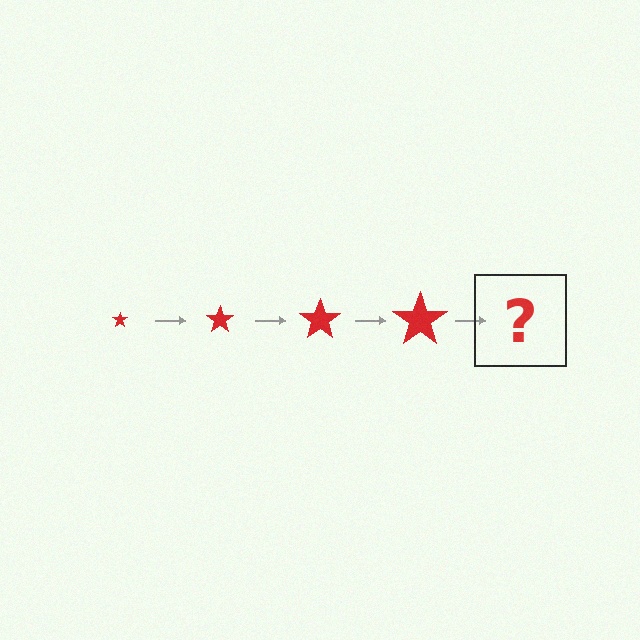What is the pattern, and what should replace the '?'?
The pattern is that the star gets progressively larger each step. The '?' should be a red star, larger than the previous one.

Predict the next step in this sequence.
The next step is a red star, larger than the previous one.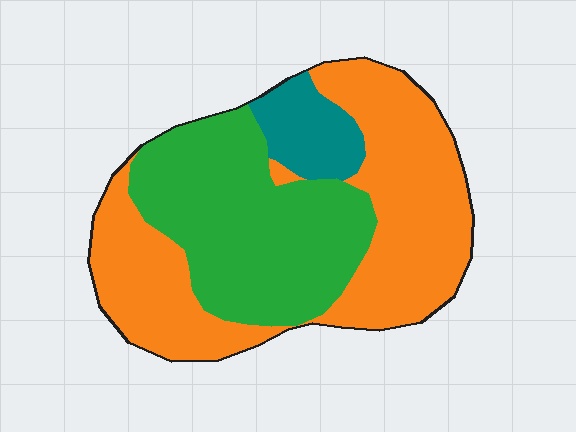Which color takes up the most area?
Orange, at roughly 50%.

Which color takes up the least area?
Teal, at roughly 10%.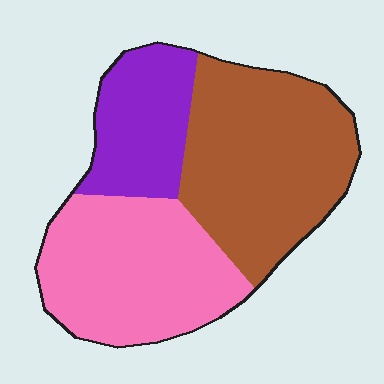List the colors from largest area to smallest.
From largest to smallest: brown, pink, purple.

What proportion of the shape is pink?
Pink takes up about three eighths (3/8) of the shape.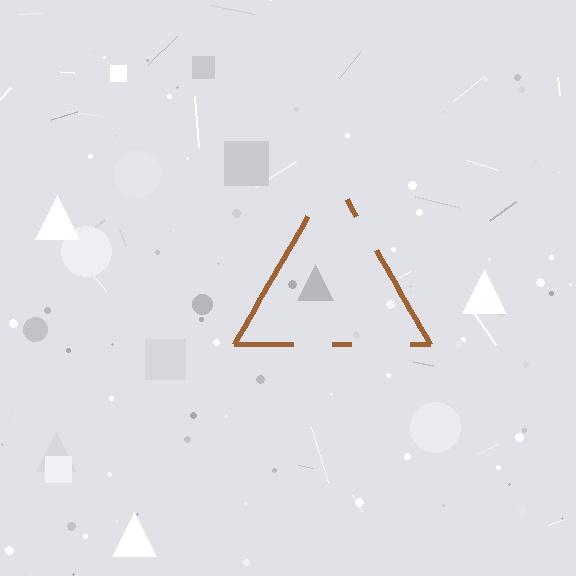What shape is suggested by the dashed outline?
The dashed outline suggests a triangle.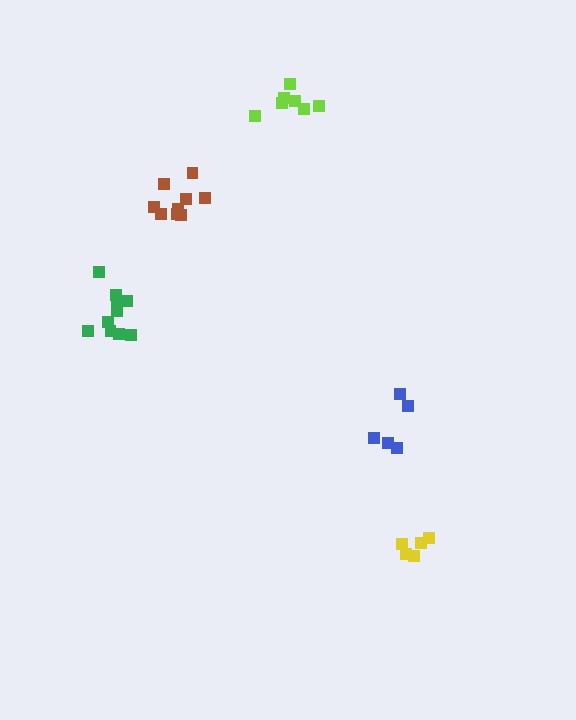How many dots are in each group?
Group 1: 5 dots, Group 2: 5 dots, Group 3: 9 dots, Group 4: 7 dots, Group 5: 10 dots (36 total).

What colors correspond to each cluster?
The clusters are colored: blue, yellow, brown, lime, green.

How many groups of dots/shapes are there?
There are 5 groups.